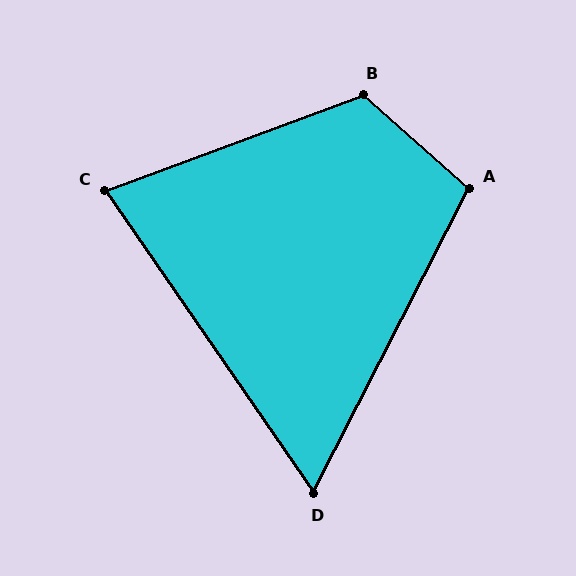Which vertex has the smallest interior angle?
D, at approximately 62 degrees.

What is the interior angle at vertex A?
Approximately 104 degrees (obtuse).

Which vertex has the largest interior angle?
B, at approximately 118 degrees.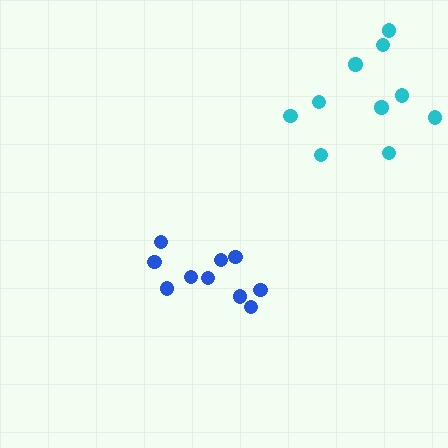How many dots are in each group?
Group 1: 10 dots, Group 2: 10 dots (20 total).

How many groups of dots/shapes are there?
There are 2 groups.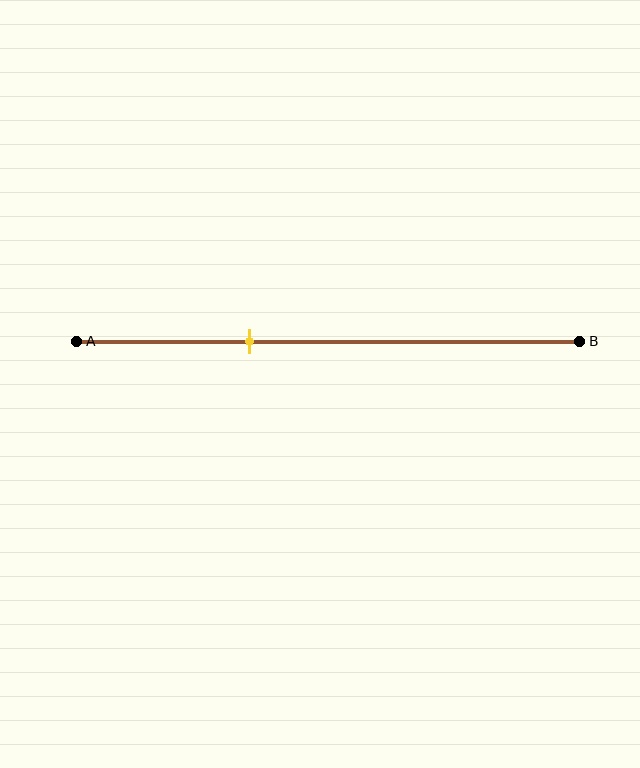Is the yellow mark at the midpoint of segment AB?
No, the mark is at about 35% from A, not at the 50% midpoint.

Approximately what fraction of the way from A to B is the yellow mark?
The yellow mark is approximately 35% of the way from A to B.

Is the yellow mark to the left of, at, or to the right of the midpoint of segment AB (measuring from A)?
The yellow mark is to the left of the midpoint of segment AB.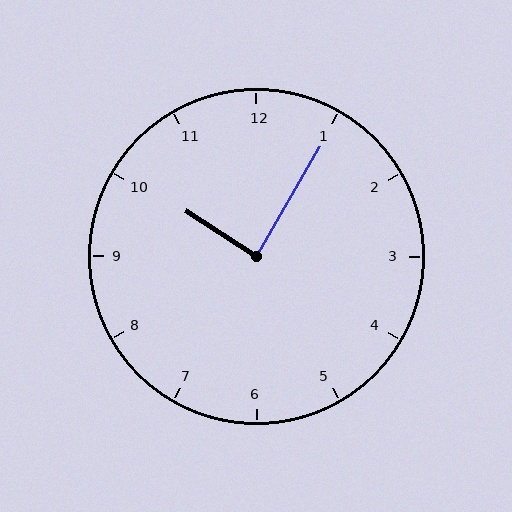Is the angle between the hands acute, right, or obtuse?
It is right.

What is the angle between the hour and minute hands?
Approximately 88 degrees.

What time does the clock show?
10:05.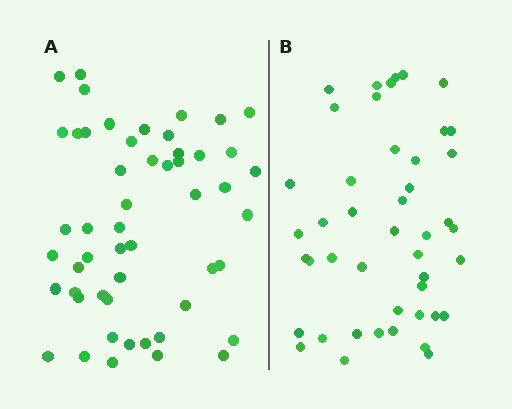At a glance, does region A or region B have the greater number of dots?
Region A (the left region) has more dots.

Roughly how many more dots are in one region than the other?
Region A has roughly 8 or so more dots than region B.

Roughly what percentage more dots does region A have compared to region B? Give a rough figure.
About 15% more.